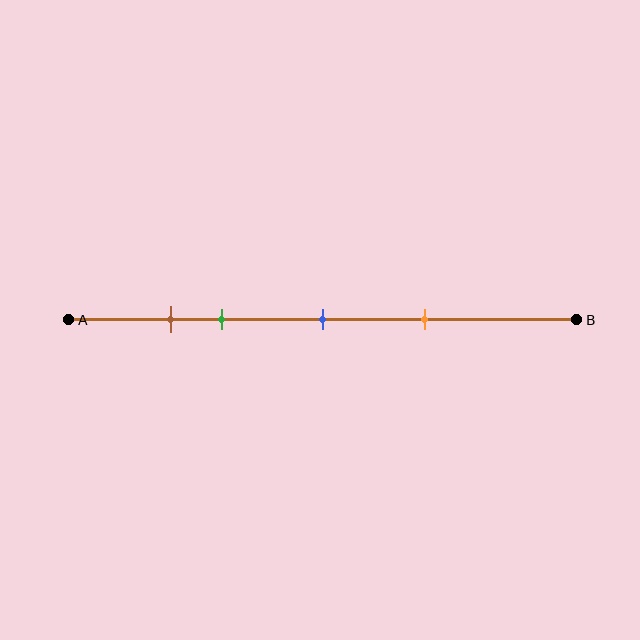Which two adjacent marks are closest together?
The brown and green marks are the closest adjacent pair.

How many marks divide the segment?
There are 4 marks dividing the segment.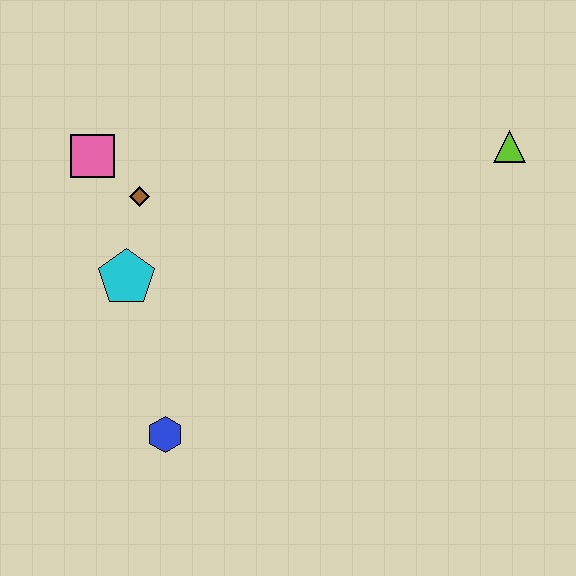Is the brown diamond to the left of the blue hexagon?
Yes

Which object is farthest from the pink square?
The lime triangle is farthest from the pink square.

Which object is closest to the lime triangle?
The brown diamond is closest to the lime triangle.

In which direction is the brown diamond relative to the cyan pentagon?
The brown diamond is above the cyan pentagon.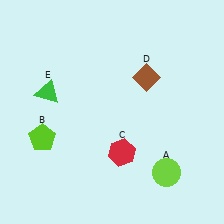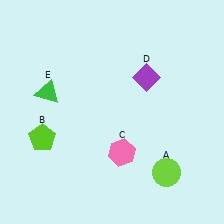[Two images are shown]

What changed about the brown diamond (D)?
In Image 1, D is brown. In Image 2, it changed to purple.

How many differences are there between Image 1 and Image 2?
There are 2 differences between the two images.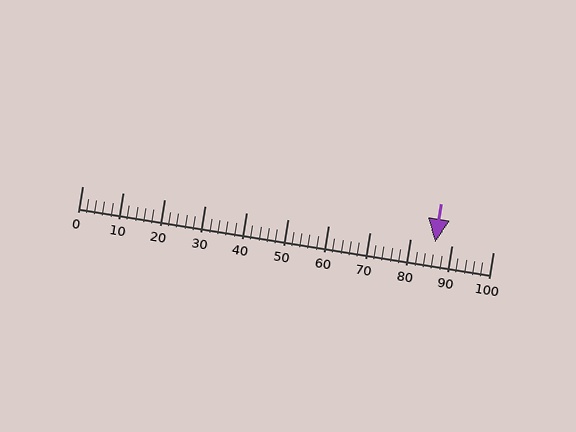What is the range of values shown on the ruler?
The ruler shows values from 0 to 100.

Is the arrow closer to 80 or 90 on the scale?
The arrow is closer to 90.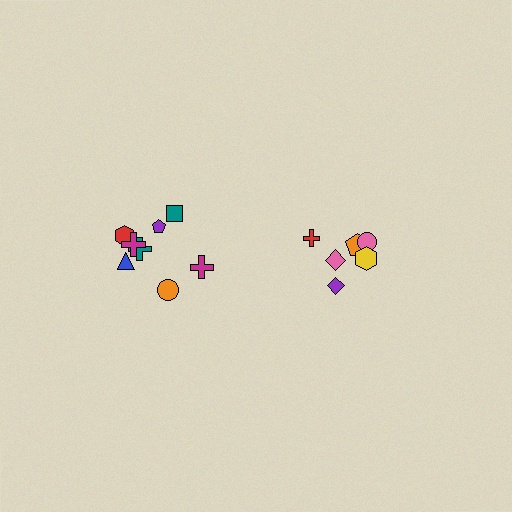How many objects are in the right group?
There are 6 objects.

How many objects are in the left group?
There are 8 objects.